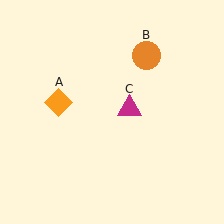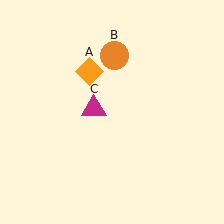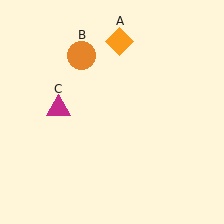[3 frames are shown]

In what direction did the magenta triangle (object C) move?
The magenta triangle (object C) moved left.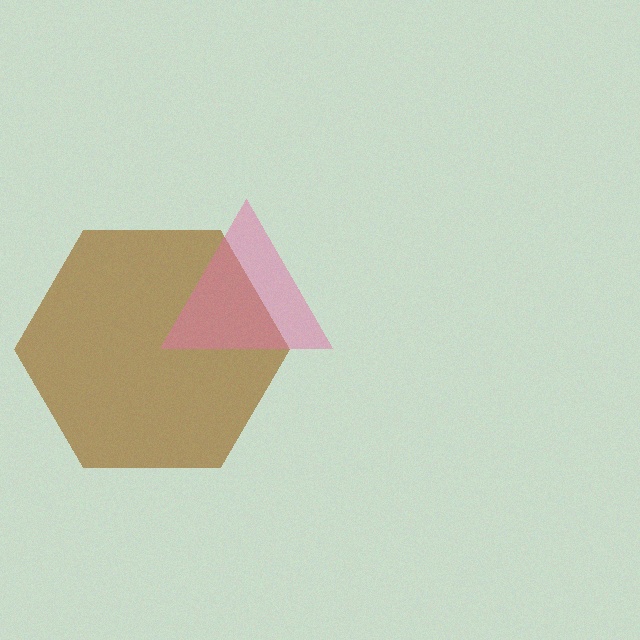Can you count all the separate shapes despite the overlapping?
Yes, there are 2 separate shapes.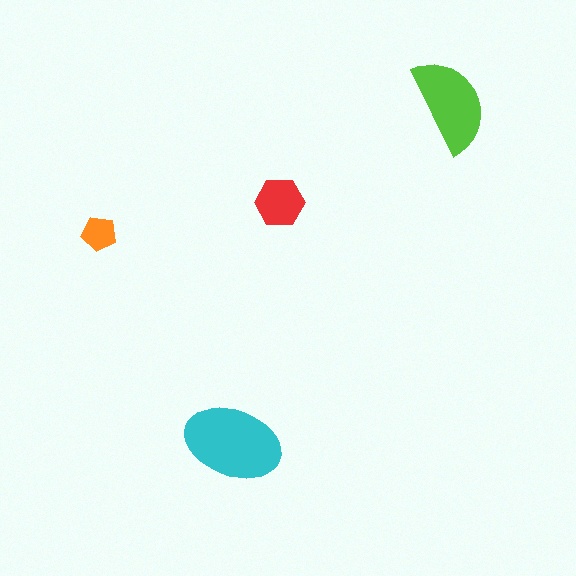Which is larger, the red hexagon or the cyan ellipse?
The cyan ellipse.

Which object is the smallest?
The orange pentagon.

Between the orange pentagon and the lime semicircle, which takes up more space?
The lime semicircle.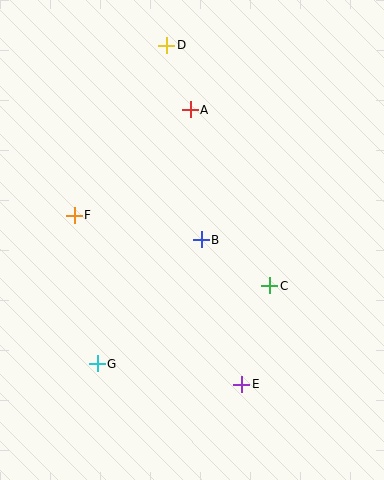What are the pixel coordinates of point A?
Point A is at (190, 110).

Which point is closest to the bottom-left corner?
Point G is closest to the bottom-left corner.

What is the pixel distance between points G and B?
The distance between G and B is 162 pixels.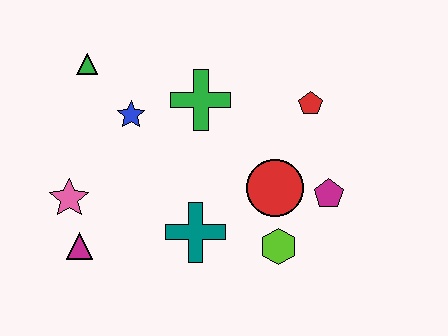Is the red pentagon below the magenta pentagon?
No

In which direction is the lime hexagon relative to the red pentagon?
The lime hexagon is below the red pentagon.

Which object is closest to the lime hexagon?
The red circle is closest to the lime hexagon.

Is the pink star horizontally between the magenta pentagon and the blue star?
No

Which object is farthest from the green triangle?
The magenta pentagon is farthest from the green triangle.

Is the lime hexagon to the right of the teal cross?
Yes